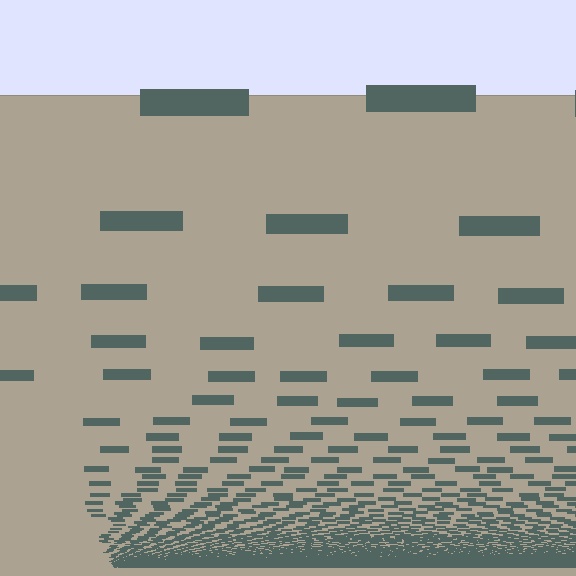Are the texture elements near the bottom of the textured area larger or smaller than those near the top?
Smaller. The gradient is inverted — elements near the bottom are smaller and denser.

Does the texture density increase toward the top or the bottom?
Density increases toward the bottom.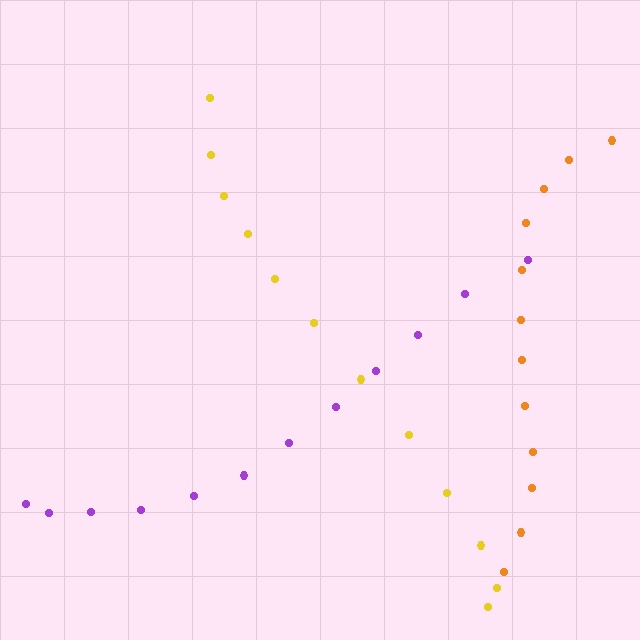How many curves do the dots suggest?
There are 3 distinct paths.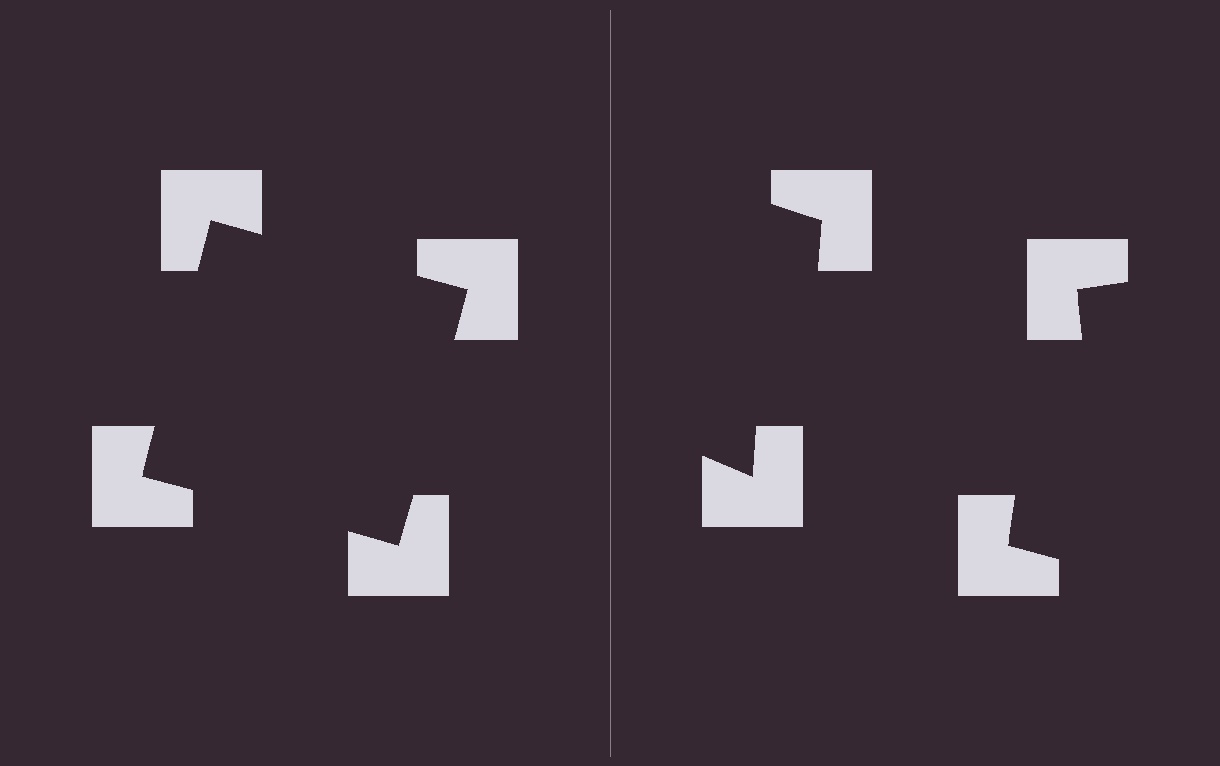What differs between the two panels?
The notched squares are positioned identically on both sides; only the wedge orientations differ. On the left they align to a square; on the right they are misaligned.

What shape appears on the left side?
An illusory square.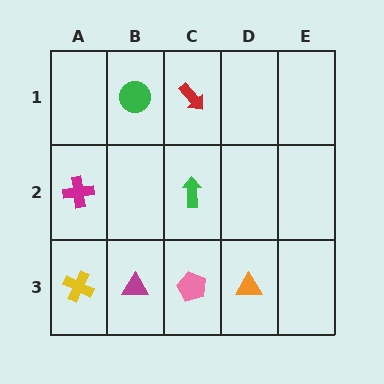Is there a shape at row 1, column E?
No, that cell is empty.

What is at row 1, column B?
A green circle.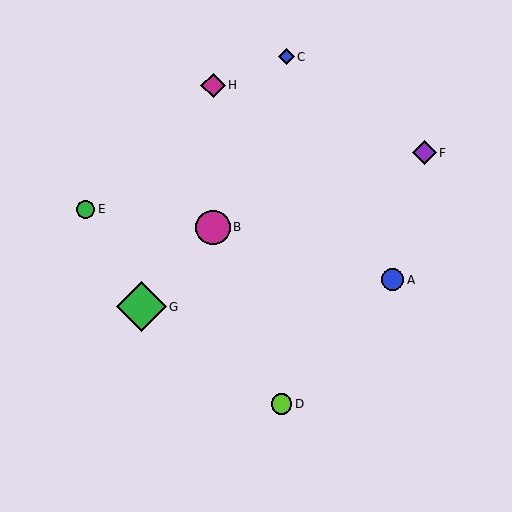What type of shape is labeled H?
Shape H is a magenta diamond.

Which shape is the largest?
The green diamond (labeled G) is the largest.